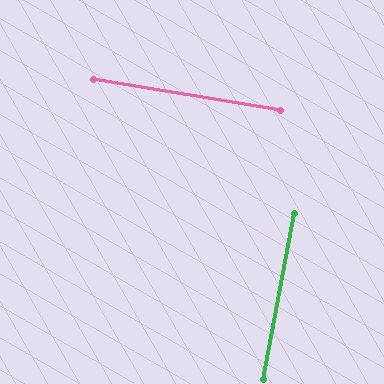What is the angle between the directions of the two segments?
Approximately 89 degrees.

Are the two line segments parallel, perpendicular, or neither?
Perpendicular — they meet at approximately 89°.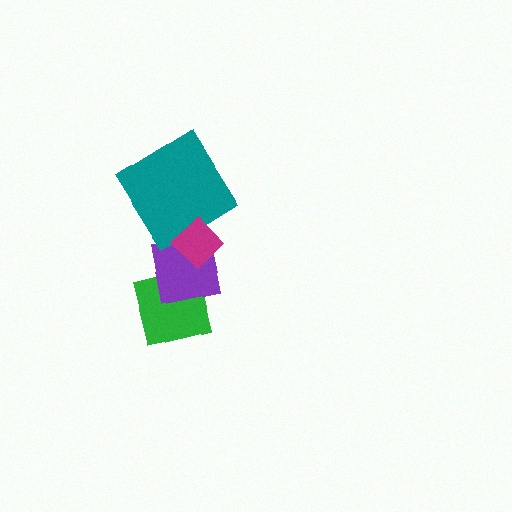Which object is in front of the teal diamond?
The magenta diamond is in front of the teal diamond.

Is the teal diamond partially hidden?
Yes, it is partially covered by another shape.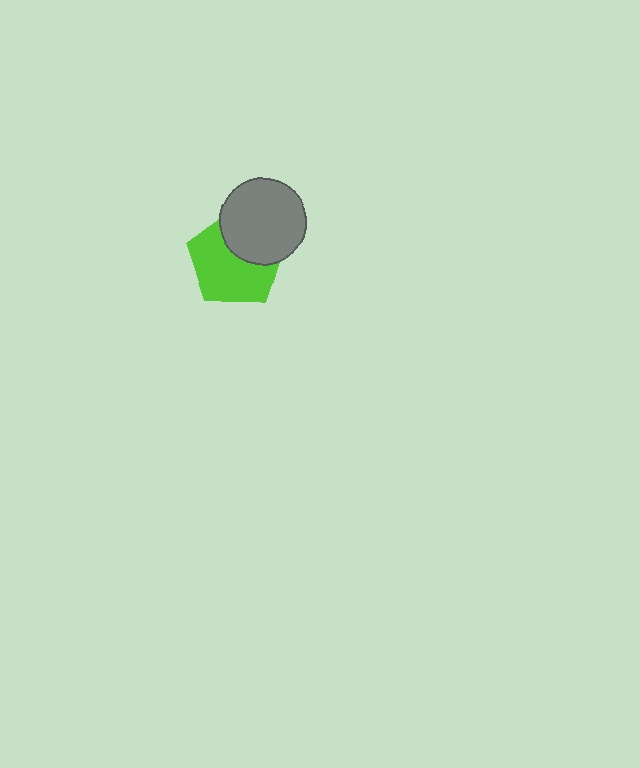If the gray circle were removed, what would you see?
You would see the complete lime pentagon.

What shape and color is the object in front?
The object in front is a gray circle.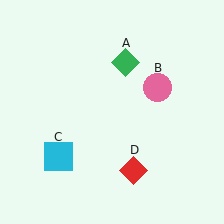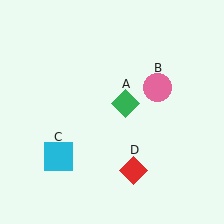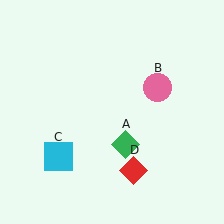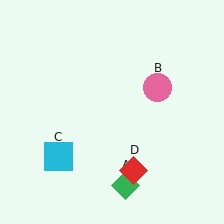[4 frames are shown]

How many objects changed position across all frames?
1 object changed position: green diamond (object A).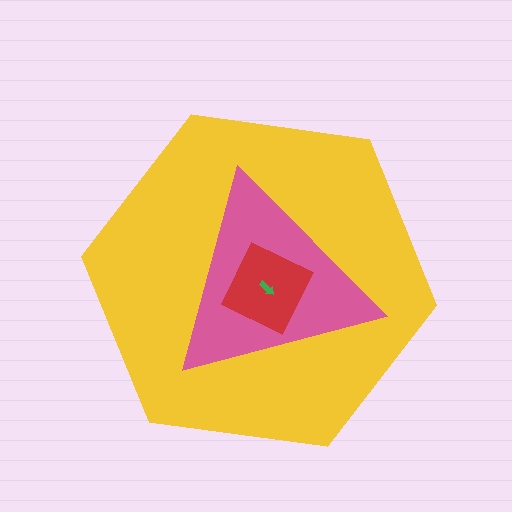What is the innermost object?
The green arrow.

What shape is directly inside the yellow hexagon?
The pink triangle.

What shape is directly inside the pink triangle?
The red square.